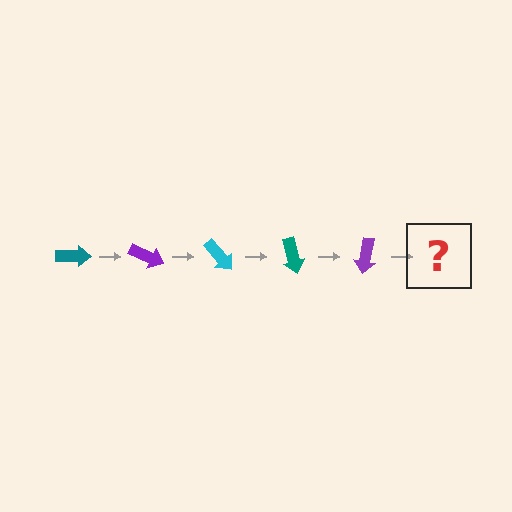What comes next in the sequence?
The next element should be a cyan arrow, rotated 125 degrees from the start.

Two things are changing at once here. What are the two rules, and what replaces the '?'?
The two rules are that it rotates 25 degrees each step and the color cycles through teal, purple, and cyan. The '?' should be a cyan arrow, rotated 125 degrees from the start.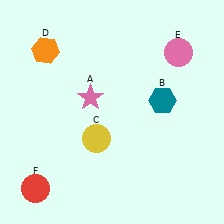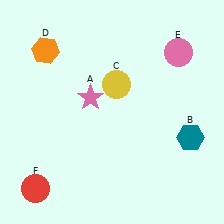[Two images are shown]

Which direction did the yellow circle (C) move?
The yellow circle (C) moved up.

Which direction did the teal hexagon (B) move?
The teal hexagon (B) moved down.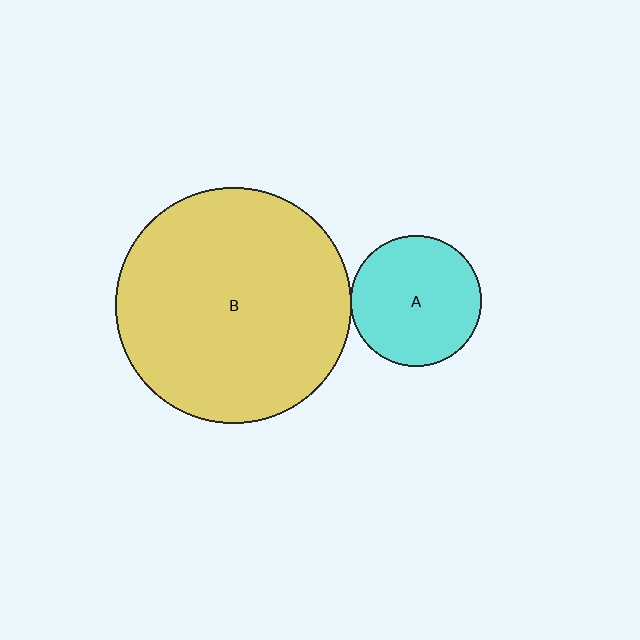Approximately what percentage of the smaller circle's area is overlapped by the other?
Approximately 5%.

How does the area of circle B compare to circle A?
Approximately 3.2 times.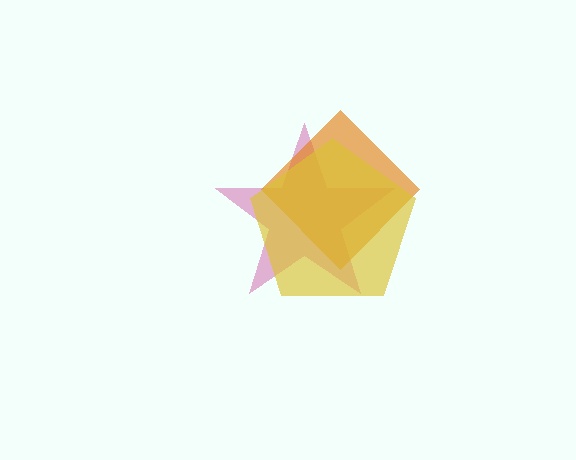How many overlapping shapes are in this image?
There are 3 overlapping shapes in the image.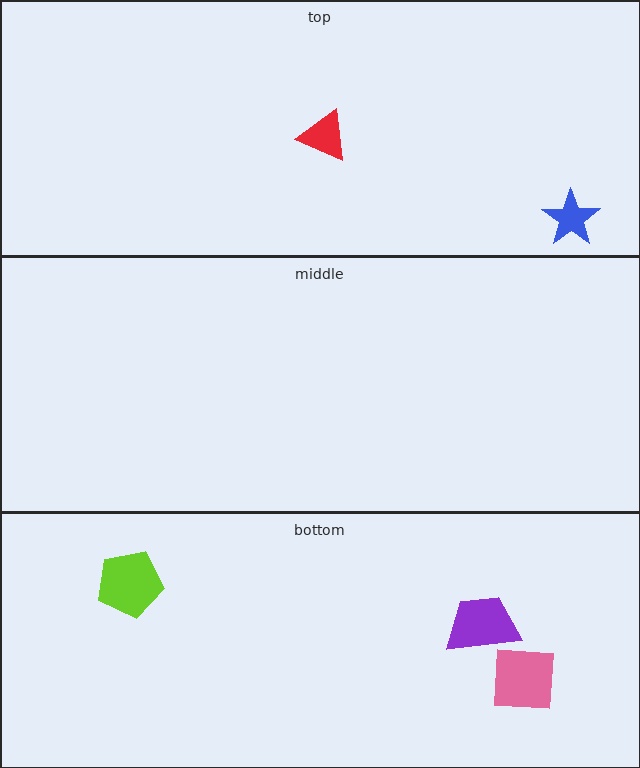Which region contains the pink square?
The bottom region.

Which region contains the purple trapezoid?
The bottom region.